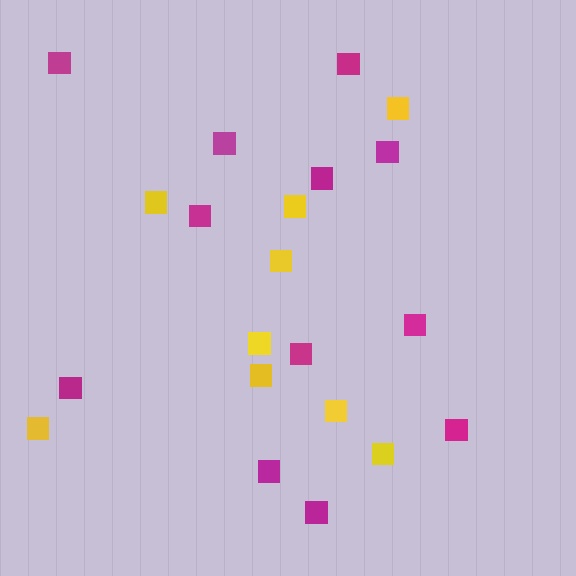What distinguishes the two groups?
There are 2 groups: one group of yellow squares (9) and one group of magenta squares (12).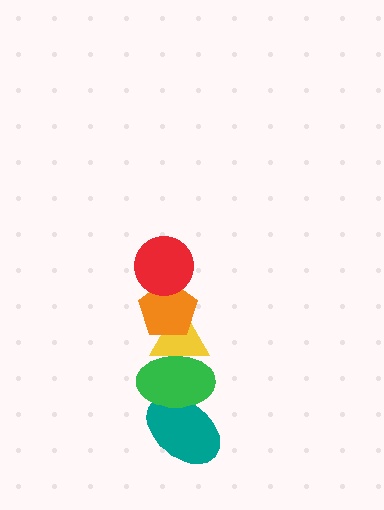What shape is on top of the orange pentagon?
The red circle is on top of the orange pentagon.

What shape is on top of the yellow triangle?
The orange pentagon is on top of the yellow triangle.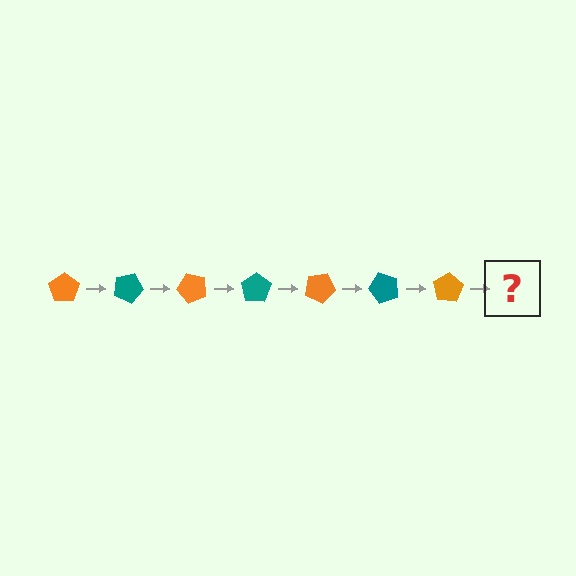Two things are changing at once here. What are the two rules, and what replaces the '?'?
The two rules are that it rotates 25 degrees each step and the color cycles through orange and teal. The '?' should be a teal pentagon, rotated 175 degrees from the start.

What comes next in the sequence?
The next element should be a teal pentagon, rotated 175 degrees from the start.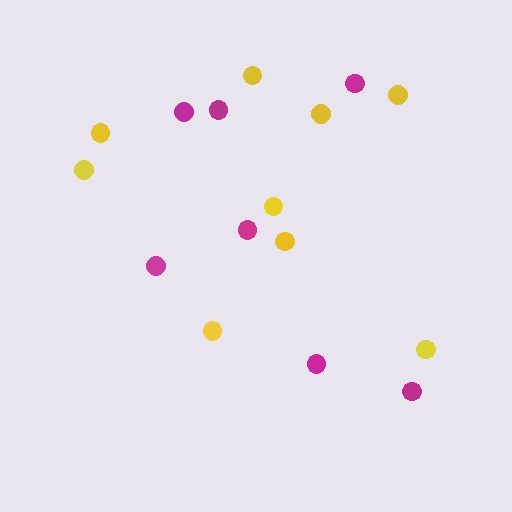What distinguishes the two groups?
There are 2 groups: one group of magenta circles (7) and one group of yellow circles (9).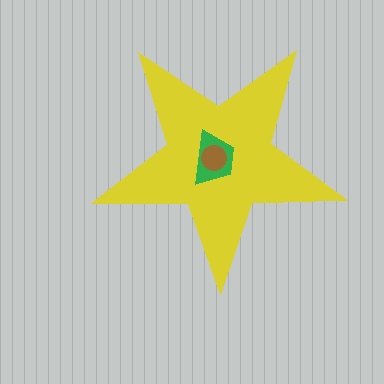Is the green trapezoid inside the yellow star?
Yes.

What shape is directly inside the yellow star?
The green trapezoid.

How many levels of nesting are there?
3.